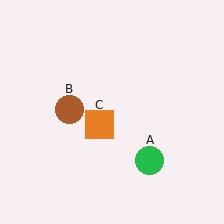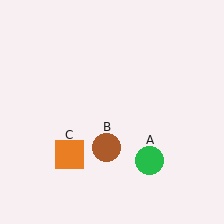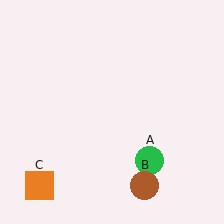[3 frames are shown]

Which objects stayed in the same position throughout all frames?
Green circle (object A) remained stationary.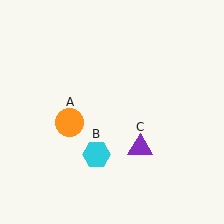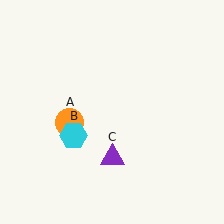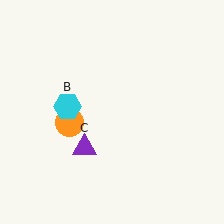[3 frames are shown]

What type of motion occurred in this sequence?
The cyan hexagon (object B), purple triangle (object C) rotated clockwise around the center of the scene.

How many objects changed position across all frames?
2 objects changed position: cyan hexagon (object B), purple triangle (object C).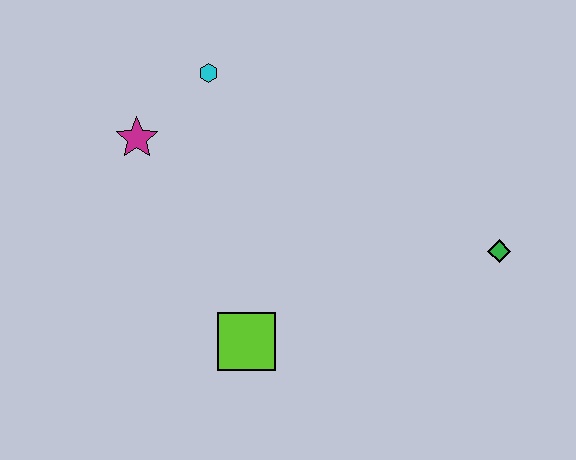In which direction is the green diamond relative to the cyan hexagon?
The green diamond is to the right of the cyan hexagon.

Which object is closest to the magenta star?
The cyan hexagon is closest to the magenta star.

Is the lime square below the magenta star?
Yes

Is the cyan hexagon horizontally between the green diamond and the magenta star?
Yes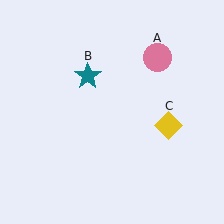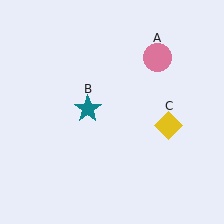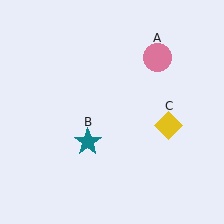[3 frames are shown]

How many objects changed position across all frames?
1 object changed position: teal star (object B).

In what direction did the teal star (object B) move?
The teal star (object B) moved down.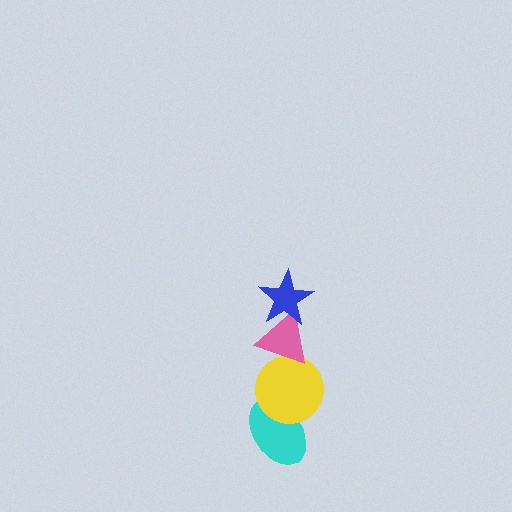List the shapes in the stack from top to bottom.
From top to bottom: the blue star, the pink triangle, the yellow circle, the cyan ellipse.